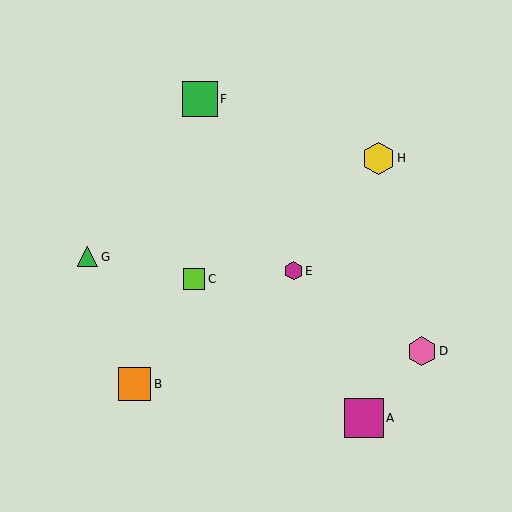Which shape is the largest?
The magenta square (labeled A) is the largest.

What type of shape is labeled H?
Shape H is a yellow hexagon.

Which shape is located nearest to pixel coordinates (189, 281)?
The lime square (labeled C) at (194, 279) is nearest to that location.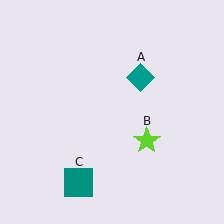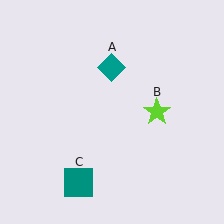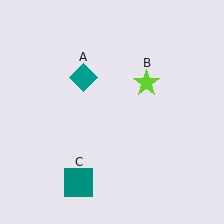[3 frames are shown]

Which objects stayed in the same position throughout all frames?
Teal square (object C) remained stationary.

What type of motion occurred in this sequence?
The teal diamond (object A), lime star (object B) rotated counterclockwise around the center of the scene.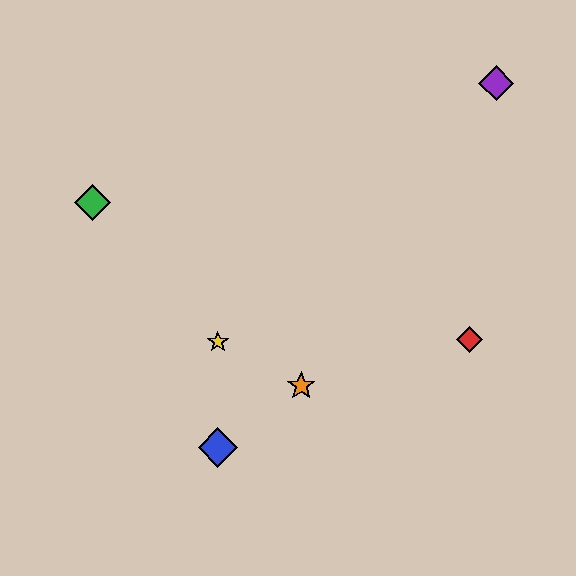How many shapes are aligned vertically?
2 shapes (the blue diamond, the yellow star) are aligned vertically.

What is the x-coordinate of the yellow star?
The yellow star is at x≈218.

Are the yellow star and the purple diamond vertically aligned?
No, the yellow star is at x≈218 and the purple diamond is at x≈496.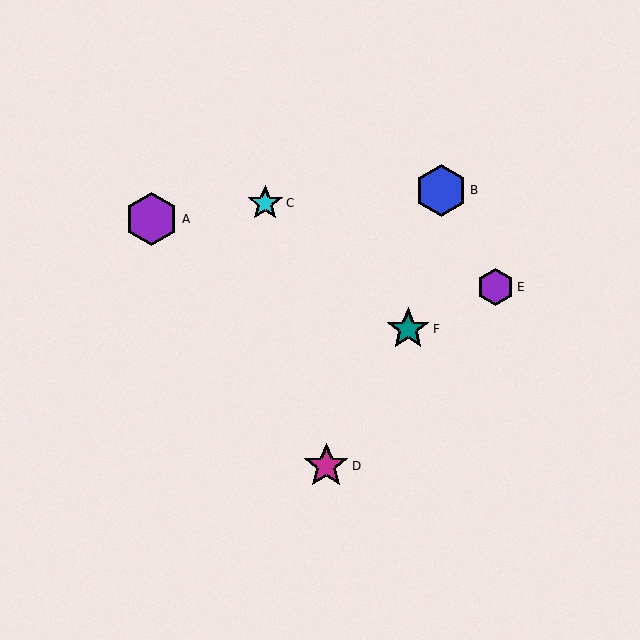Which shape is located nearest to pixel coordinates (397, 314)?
The teal star (labeled F) at (408, 329) is nearest to that location.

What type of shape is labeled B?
Shape B is a blue hexagon.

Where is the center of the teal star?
The center of the teal star is at (408, 329).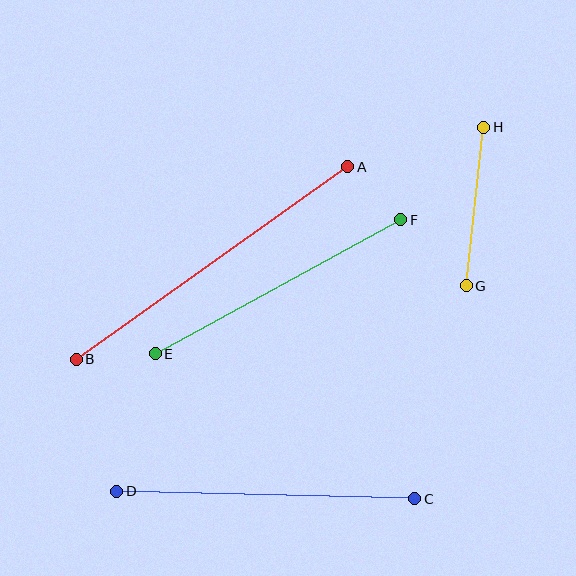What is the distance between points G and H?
The distance is approximately 160 pixels.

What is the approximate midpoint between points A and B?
The midpoint is at approximately (212, 263) pixels.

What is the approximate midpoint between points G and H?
The midpoint is at approximately (475, 207) pixels.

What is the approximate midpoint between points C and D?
The midpoint is at approximately (266, 495) pixels.